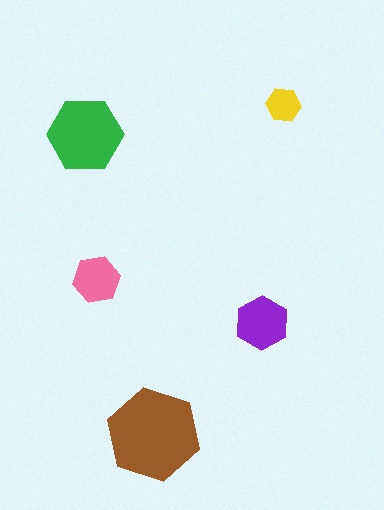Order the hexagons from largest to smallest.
the brown one, the green one, the purple one, the pink one, the yellow one.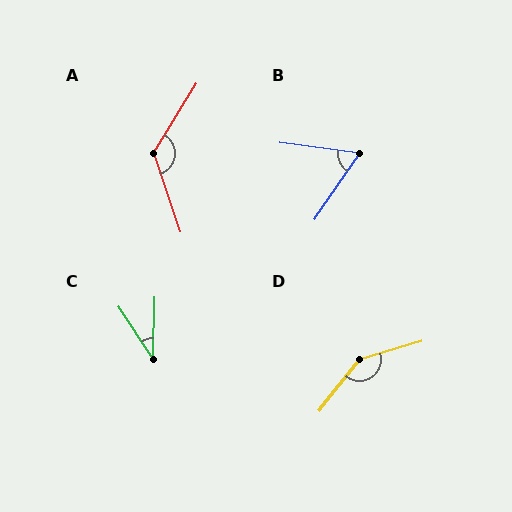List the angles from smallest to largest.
C (35°), B (63°), A (130°), D (145°).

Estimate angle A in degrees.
Approximately 130 degrees.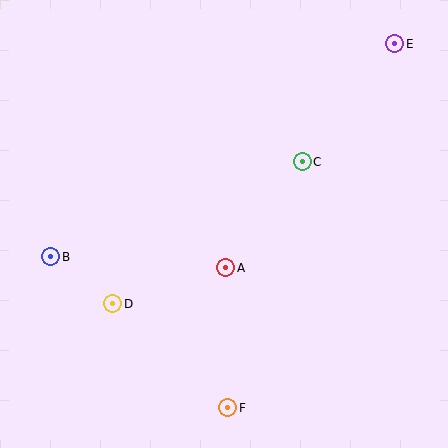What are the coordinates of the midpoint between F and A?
The midpoint between F and A is at (227, 338).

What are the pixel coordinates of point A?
Point A is at (226, 268).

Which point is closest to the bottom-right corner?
Point F is closest to the bottom-right corner.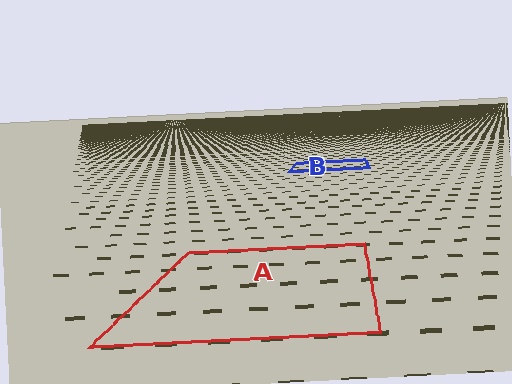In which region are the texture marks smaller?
The texture marks are smaller in region B, because it is farther away.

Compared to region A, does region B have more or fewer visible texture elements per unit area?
Region B has more texture elements per unit area — they are packed more densely because it is farther away.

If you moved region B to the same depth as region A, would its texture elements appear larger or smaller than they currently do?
They would appear larger. At a closer depth, the same texture elements are projected at a bigger on-screen size.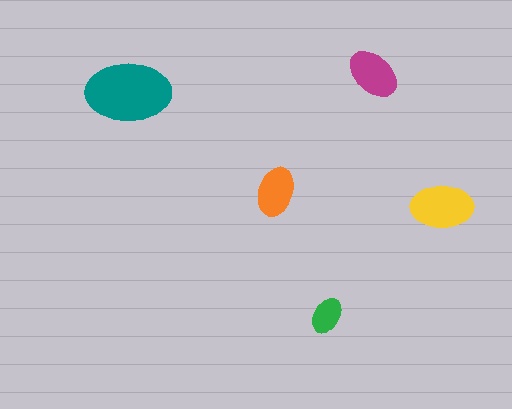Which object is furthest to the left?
The teal ellipse is leftmost.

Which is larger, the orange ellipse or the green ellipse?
The orange one.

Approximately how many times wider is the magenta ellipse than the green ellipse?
About 1.5 times wider.